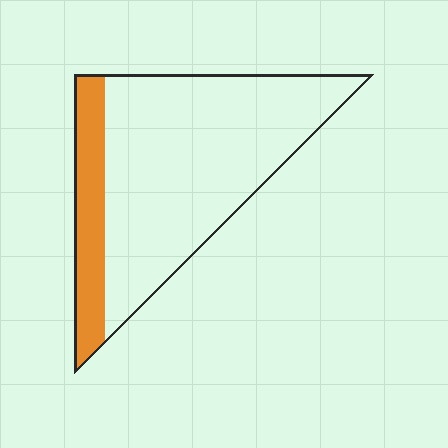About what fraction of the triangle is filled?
About one fifth (1/5).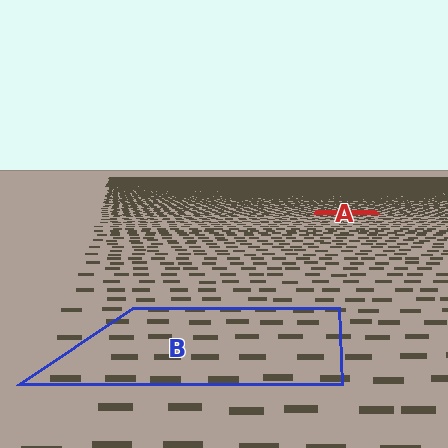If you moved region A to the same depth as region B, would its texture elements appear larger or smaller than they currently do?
They would appear larger. At a closer depth, the same texture elements are projected at a bigger on-screen size.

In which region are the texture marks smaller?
The texture marks are smaller in region A, because it is farther away.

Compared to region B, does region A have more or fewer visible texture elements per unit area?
Region A has more texture elements per unit area — they are packed more densely because it is farther away.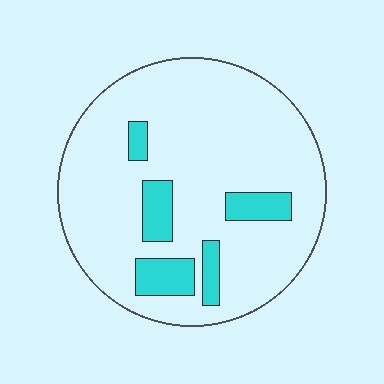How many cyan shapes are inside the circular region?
5.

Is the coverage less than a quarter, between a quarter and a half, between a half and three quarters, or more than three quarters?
Less than a quarter.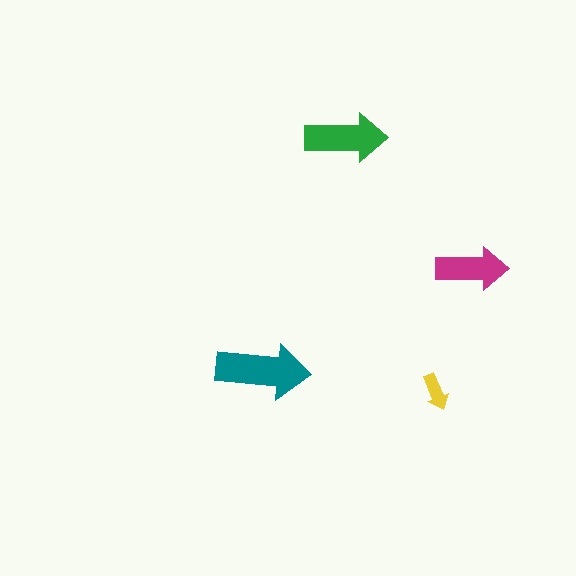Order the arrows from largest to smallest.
the teal one, the green one, the magenta one, the yellow one.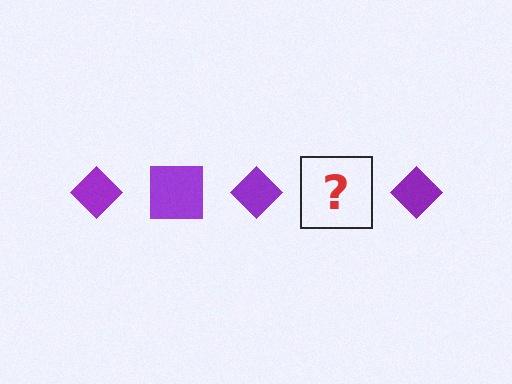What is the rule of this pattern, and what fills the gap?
The rule is that the pattern cycles through diamond, square shapes in purple. The gap should be filled with a purple square.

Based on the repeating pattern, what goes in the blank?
The blank should be a purple square.